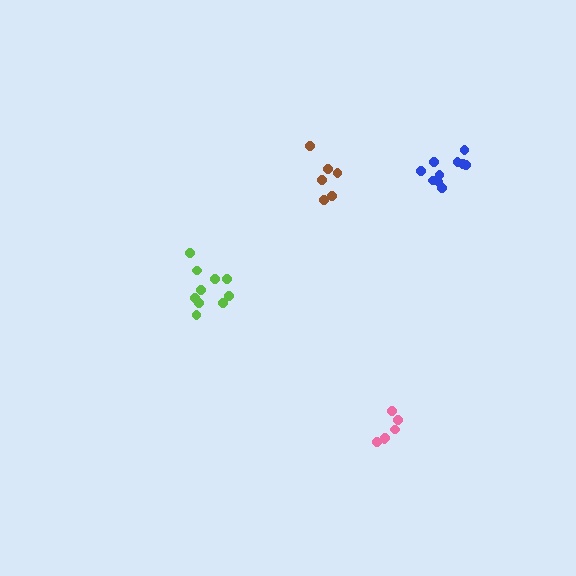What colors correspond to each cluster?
The clusters are colored: pink, lime, brown, blue.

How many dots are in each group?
Group 1: 6 dots, Group 2: 10 dots, Group 3: 6 dots, Group 4: 10 dots (32 total).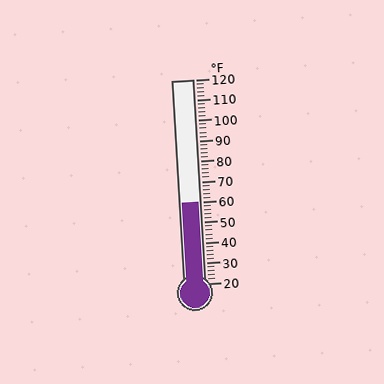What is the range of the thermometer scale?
The thermometer scale ranges from 20°F to 120°F.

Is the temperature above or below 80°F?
The temperature is below 80°F.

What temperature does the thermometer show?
The thermometer shows approximately 60°F.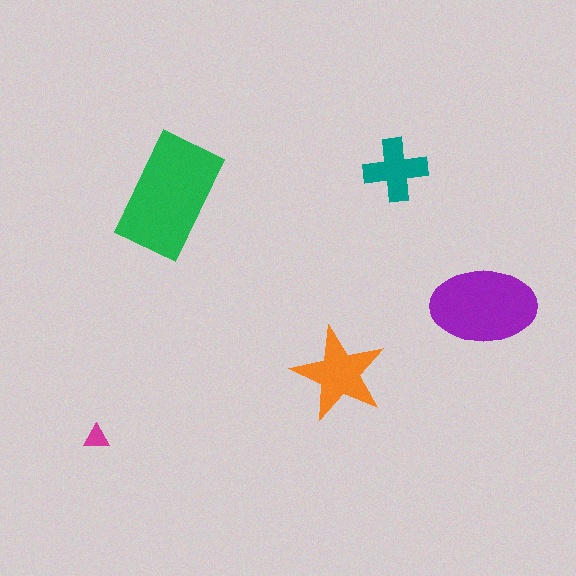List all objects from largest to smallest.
The green rectangle, the purple ellipse, the orange star, the teal cross, the magenta triangle.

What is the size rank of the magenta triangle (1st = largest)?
5th.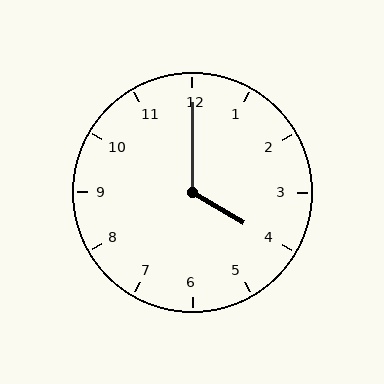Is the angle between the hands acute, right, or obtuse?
It is obtuse.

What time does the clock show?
4:00.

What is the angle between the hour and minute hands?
Approximately 120 degrees.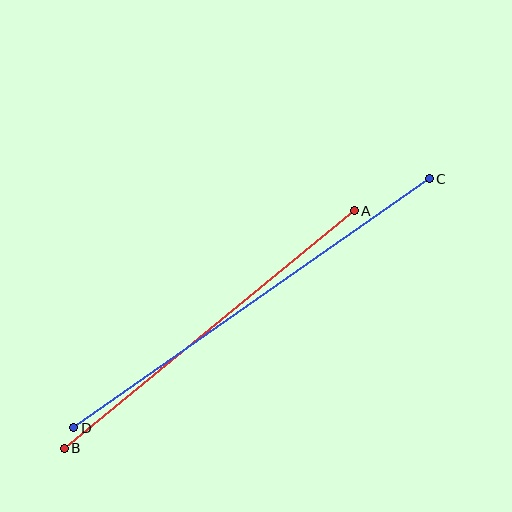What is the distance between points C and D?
The distance is approximately 434 pixels.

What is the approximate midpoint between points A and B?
The midpoint is at approximately (209, 330) pixels.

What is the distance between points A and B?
The distance is approximately 375 pixels.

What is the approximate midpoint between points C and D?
The midpoint is at approximately (251, 303) pixels.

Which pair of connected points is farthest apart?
Points C and D are farthest apart.